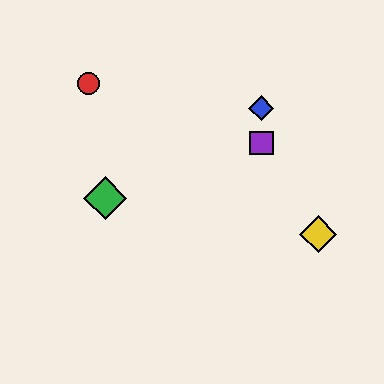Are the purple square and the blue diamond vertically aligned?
Yes, both are at x≈261.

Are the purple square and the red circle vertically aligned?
No, the purple square is at x≈261 and the red circle is at x≈89.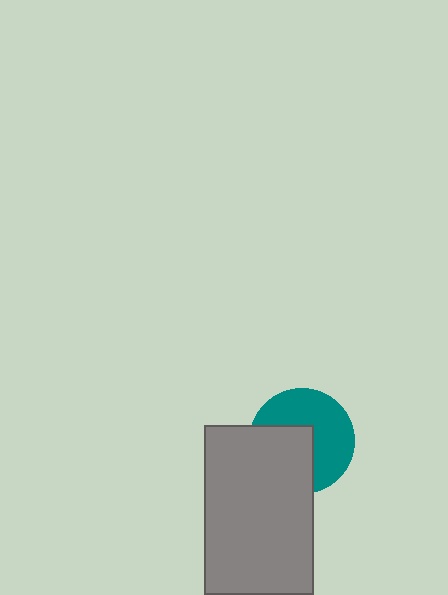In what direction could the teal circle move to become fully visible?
The teal circle could move toward the upper-right. That would shift it out from behind the gray rectangle entirely.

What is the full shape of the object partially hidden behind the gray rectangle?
The partially hidden object is a teal circle.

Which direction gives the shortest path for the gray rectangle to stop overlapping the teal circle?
Moving toward the lower-left gives the shortest separation.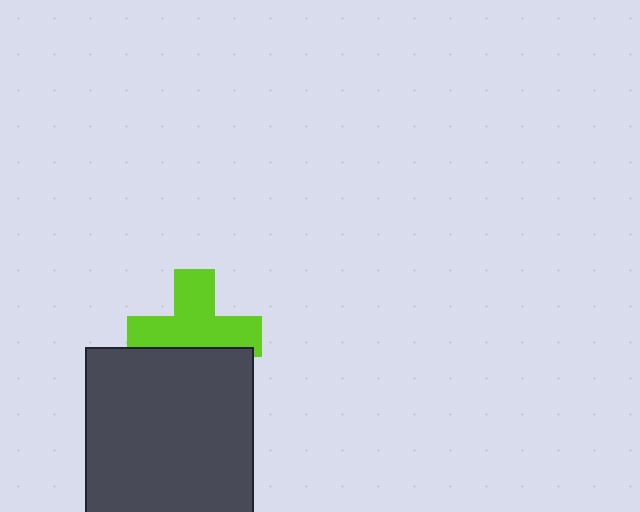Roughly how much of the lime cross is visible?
Most of it is visible (roughly 66%).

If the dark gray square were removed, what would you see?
You would see the complete lime cross.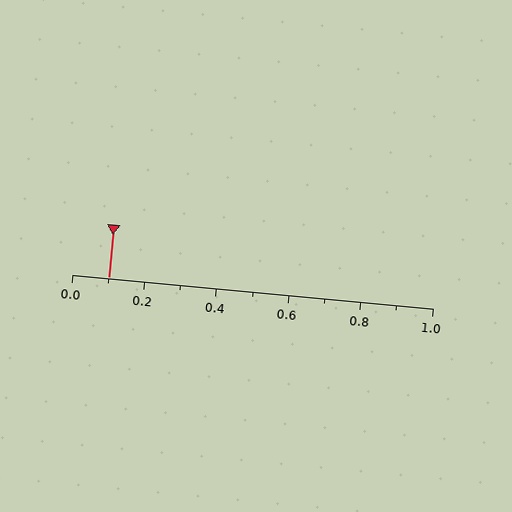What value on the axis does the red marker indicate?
The marker indicates approximately 0.1.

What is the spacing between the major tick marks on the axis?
The major ticks are spaced 0.2 apart.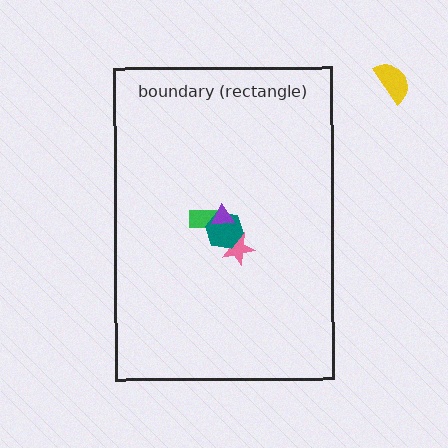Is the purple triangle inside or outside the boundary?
Inside.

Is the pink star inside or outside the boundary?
Inside.